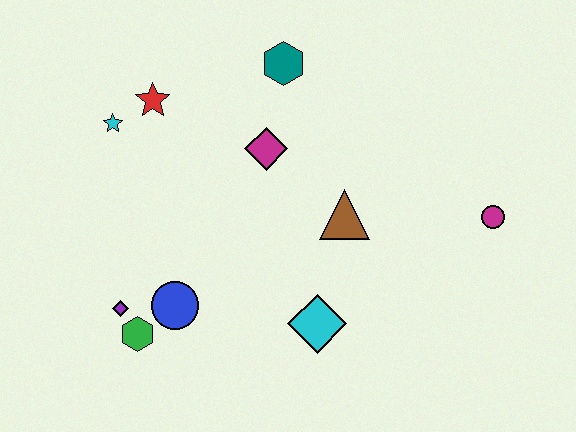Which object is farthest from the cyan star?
The magenta circle is farthest from the cyan star.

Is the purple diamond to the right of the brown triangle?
No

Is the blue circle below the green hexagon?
No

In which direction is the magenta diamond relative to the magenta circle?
The magenta diamond is to the left of the magenta circle.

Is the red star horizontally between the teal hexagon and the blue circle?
No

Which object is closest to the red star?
The cyan star is closest to the red star.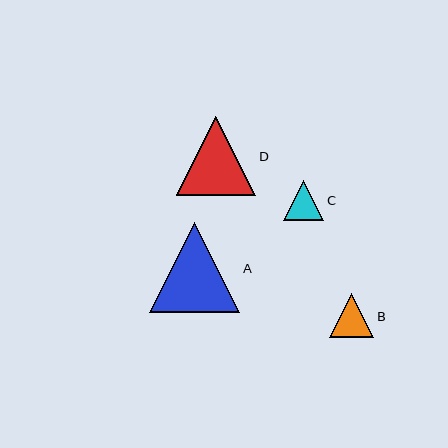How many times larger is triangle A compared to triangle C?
Triangle A is approximately 2.2 times the size of triangle C.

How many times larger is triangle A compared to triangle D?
Triangle A is approximately 1.1 times the size of triangle D.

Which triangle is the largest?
Triangle A is the largest with a size of approximately 90 pixels.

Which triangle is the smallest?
Triangle C is the smallest with a size of approximately 40 pixels.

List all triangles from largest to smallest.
From largest to smallest: A, D, B, C.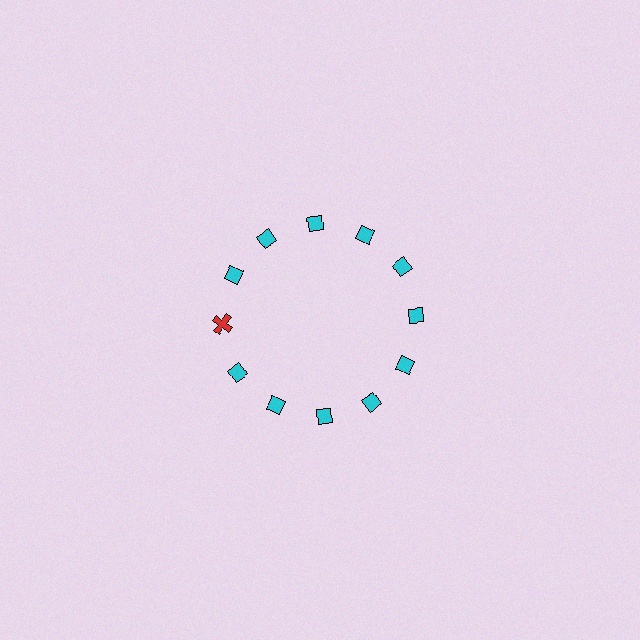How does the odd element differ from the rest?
It differs in both color (red instead of cyan) and shape (cross instead of diamond).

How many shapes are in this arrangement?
There are 12 shapes arranged in a ring pattern.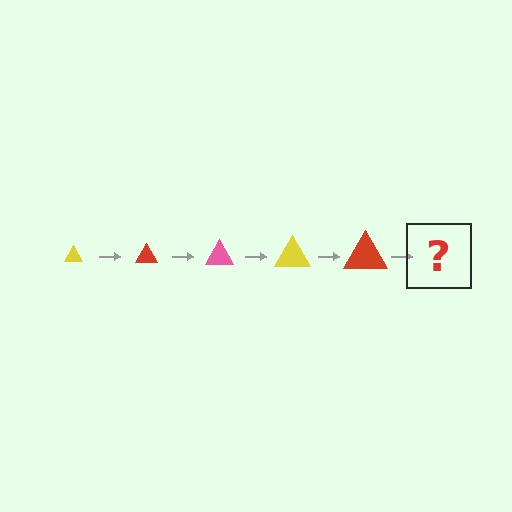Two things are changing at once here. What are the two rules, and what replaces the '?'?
The two rules are that the triangle grows larger each step and the color cycles through yellow, red, and pink. The '?' should be a pink triangle, larger than the previous one.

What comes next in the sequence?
The next element should be a pink triangle, larger than the previous one.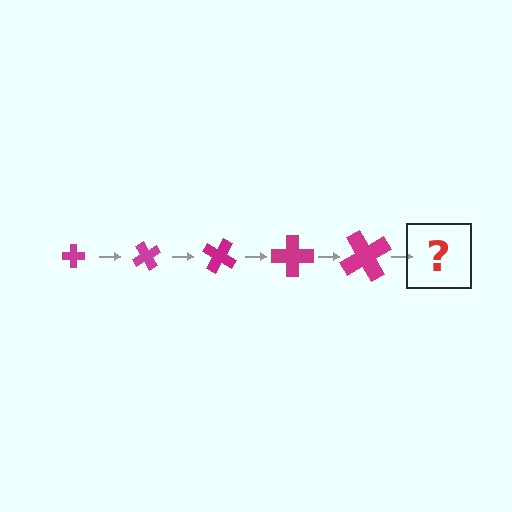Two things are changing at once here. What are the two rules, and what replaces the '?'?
The two rules are that the cross grows larger each step and it rotates 60 degrees each step. The '?' should be a cross, larger than the previous one and rotated 300 degrees from the start.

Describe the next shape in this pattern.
It should be a cross, larger than the previous one and rotated 300 degrees from the start.